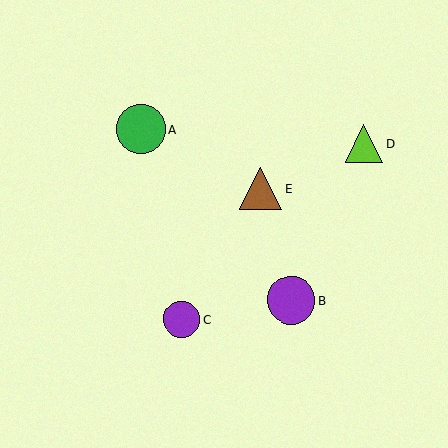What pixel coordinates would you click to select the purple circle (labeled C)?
Click at (182, 319) to select the purple circle C.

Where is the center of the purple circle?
The center of the purple circle is at (291, 300).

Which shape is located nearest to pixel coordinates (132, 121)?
The green circle (labeled A) at (141, 130) is nearest to that location.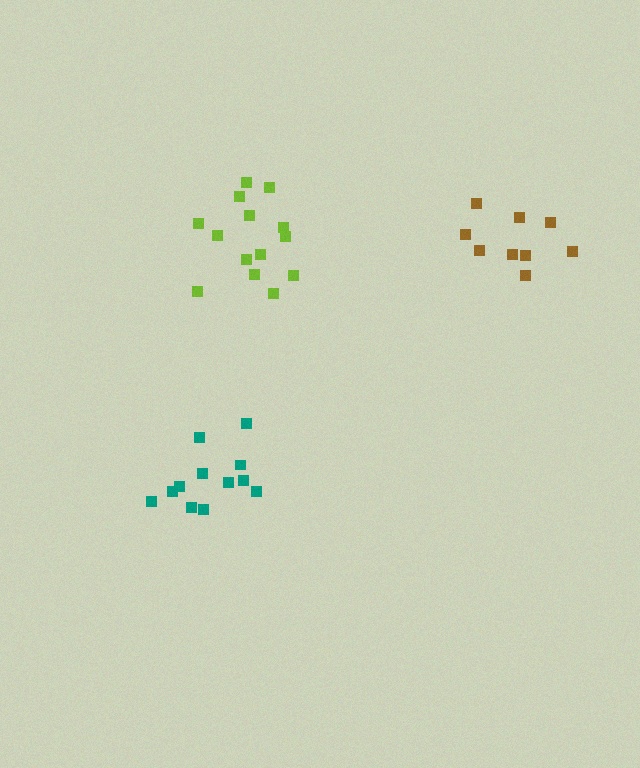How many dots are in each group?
Group 1: 14 dots, Group 2: 9 dots, Group 3: 12 dots (35 total).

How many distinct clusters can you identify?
There are 3 distinct clusters.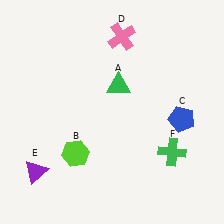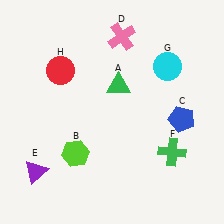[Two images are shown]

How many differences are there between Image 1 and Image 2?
There are 2 differences between the two images.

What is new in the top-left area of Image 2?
A red circle (H) was added in the top-left area of Image 2.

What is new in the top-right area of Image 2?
A cyan circle (G) was added in the top-right area of Image 2.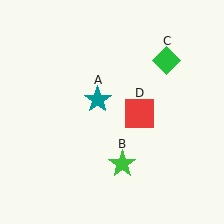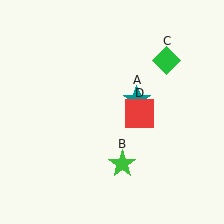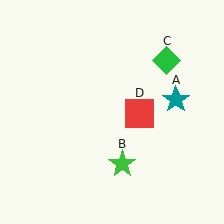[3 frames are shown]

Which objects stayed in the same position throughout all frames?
Green star (object B) and green diamond (object C) and red square (object D) remained stationary.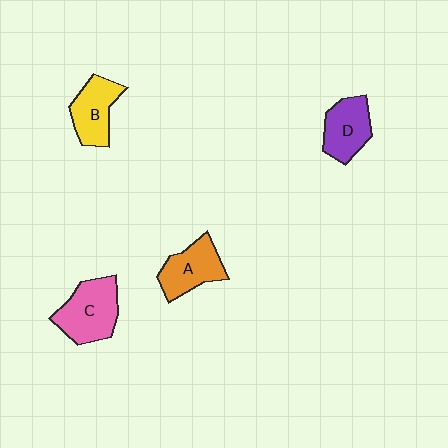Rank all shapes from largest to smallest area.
From largest to smallest: C (pink), A (orange), B (yellow), D (purple).